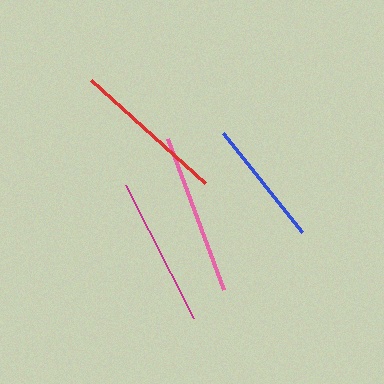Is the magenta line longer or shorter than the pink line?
The pink line is longer than the magenta line.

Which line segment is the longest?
The pink line is the longest at approximately 161 pixels.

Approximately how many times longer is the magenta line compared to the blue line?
The magenta line is approximately 1.2 times the length of the blue line.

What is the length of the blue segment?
The blue segment is approximately 127 pixels long.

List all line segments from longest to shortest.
From longest to shortest: pink, red, magenta, blue.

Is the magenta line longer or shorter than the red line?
The red line is longer than the magenta line.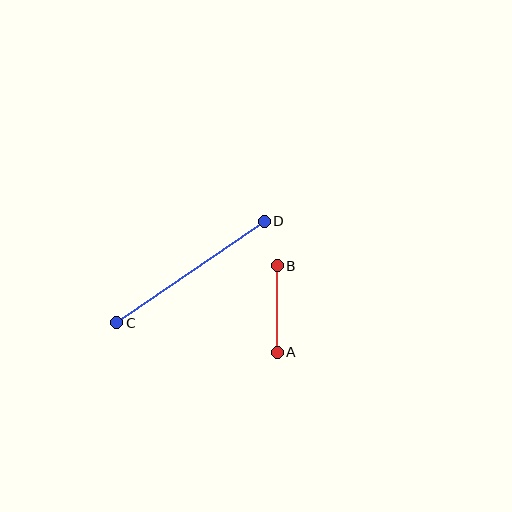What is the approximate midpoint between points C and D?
The midpoint is at approximately (190, 272) pixels.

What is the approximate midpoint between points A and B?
The midpoint is at approximately (277, 309) pixels.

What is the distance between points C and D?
The distance is approximately 179 pixels.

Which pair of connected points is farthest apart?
Points C and D are farthest apart.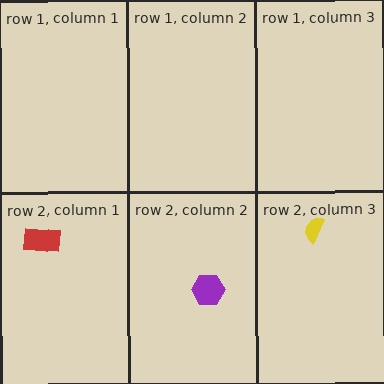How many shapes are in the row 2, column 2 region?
1.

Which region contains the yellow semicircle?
The row 2, column 3 region.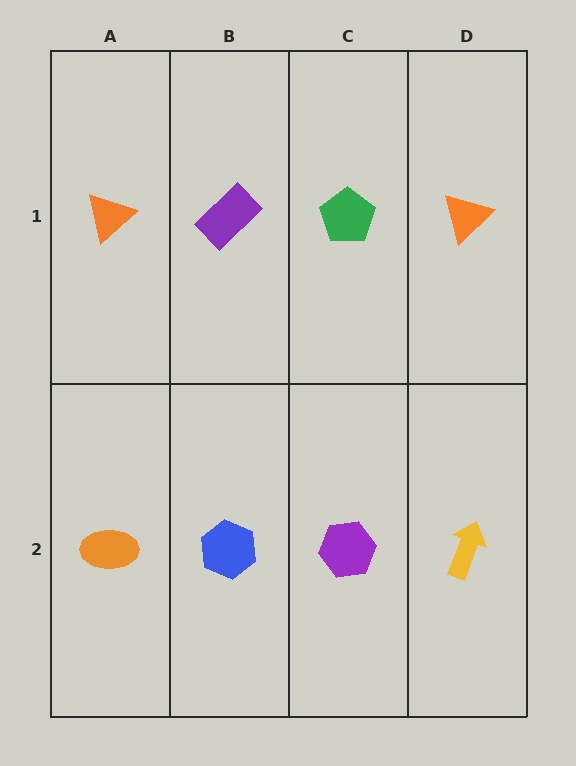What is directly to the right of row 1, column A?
A purple rectangle.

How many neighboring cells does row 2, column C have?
3.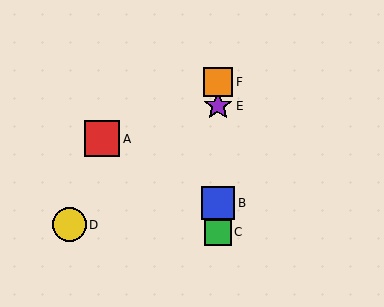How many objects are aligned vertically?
4 objects (B, C, E, F) are aligned vertically.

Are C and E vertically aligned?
Yes, both are at x≈218.